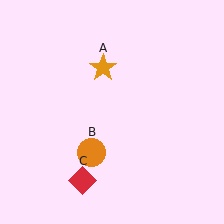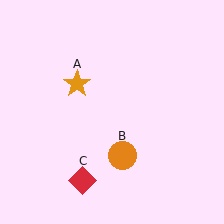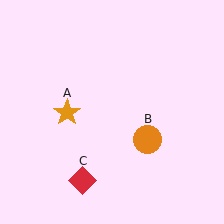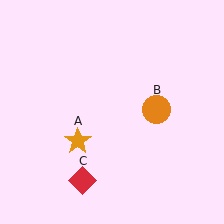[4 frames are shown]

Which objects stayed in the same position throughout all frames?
Red diamond (object C) remained stationary.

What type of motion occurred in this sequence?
The orange star (object A), orange circle (object B) rotated counterclockwise around the center of the scene.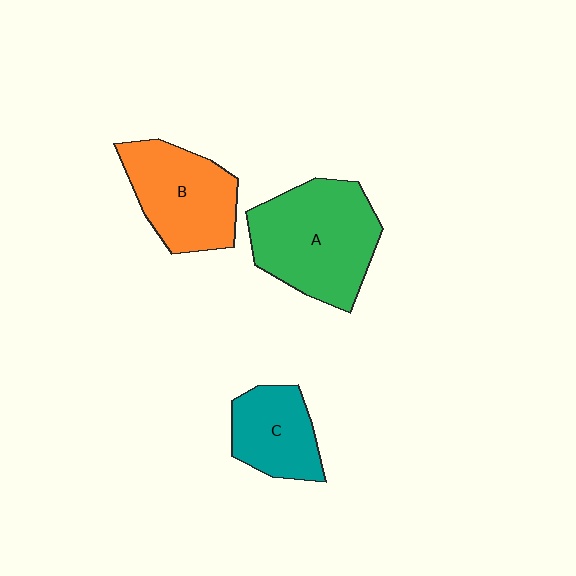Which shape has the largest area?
Shape A (green).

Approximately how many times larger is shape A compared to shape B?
Approximately 1.3 times.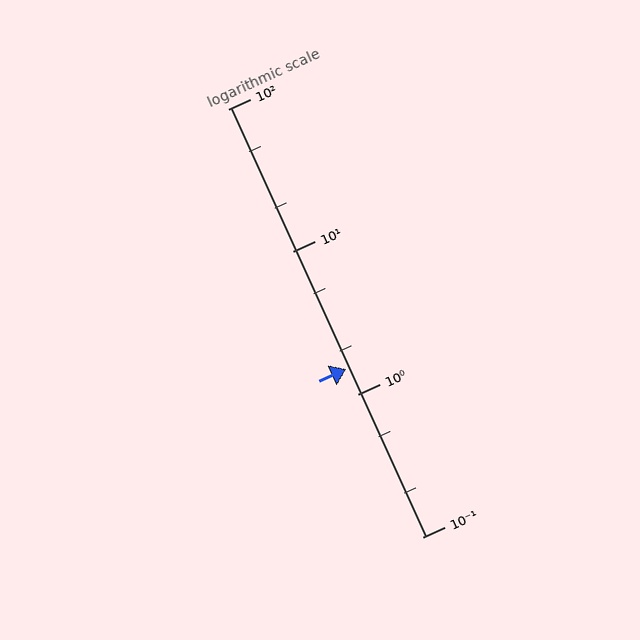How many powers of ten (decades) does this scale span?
The scale spans 3 decades, from 0.1 to 100.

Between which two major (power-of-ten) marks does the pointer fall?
The pointer is between 1 and 10.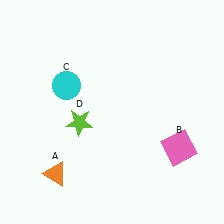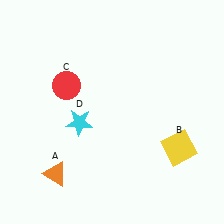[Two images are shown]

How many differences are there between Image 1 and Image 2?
There are 3 differences between the two images.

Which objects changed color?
B changed from pink to yellow. C changed from cyan to red. D changed from lime to cyan.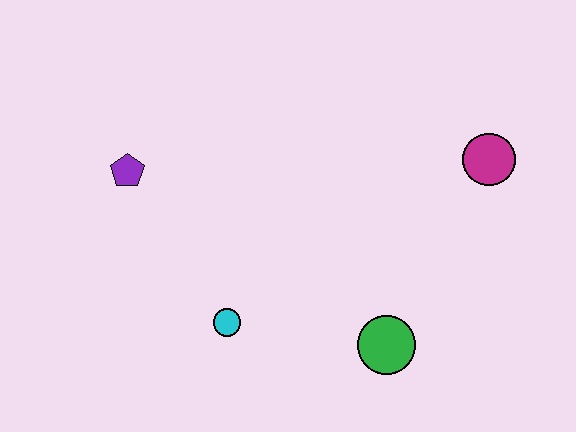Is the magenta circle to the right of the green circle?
Yes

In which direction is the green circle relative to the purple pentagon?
The green circle is to the right of the purple pentagon.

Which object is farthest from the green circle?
The purple pentagon is farthest from the green circle.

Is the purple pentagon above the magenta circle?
No